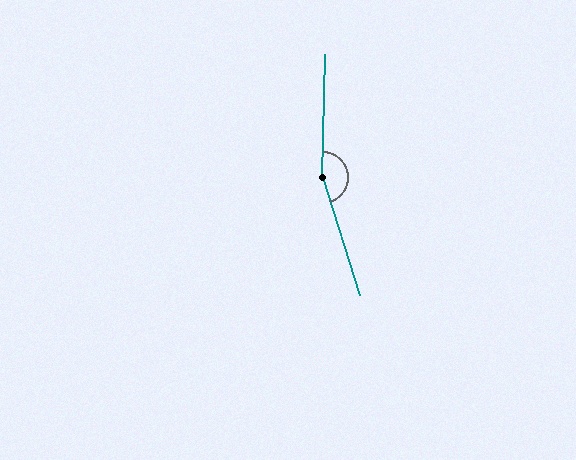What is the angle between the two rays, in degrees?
Approximately 161 degrees.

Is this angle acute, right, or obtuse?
It is obtuse.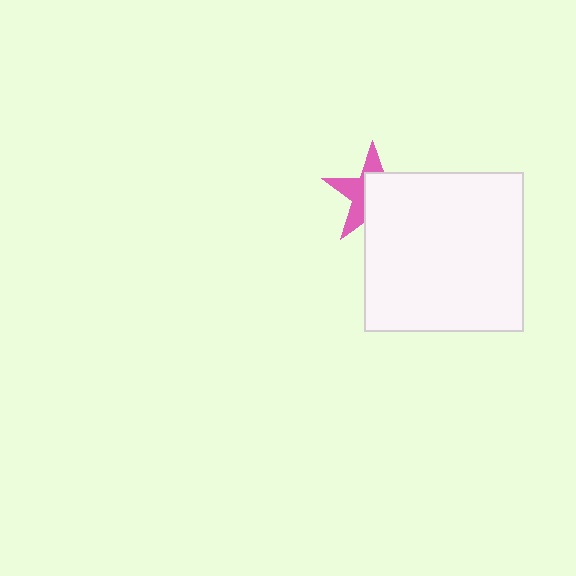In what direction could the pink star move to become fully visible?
The pink star could move toward the upper-left. That would shift it out from behind the white square entirely.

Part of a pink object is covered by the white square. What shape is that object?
It is a star.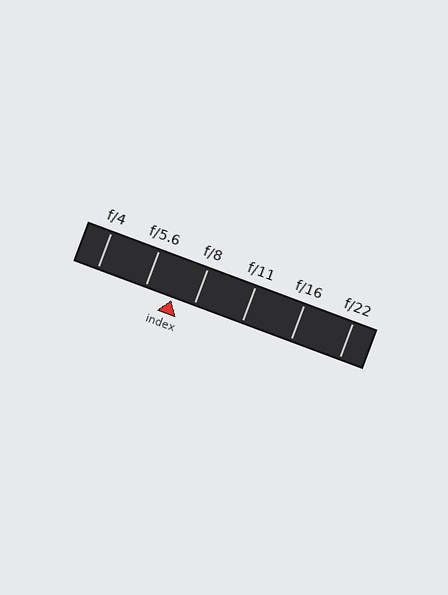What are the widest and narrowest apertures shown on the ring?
The widest aperture shown is f/4 and the narrowest is f/22.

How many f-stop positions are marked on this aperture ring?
There are 6 f-stop positions marked.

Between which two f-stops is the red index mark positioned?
The index mark is between f/5.6 and f/8.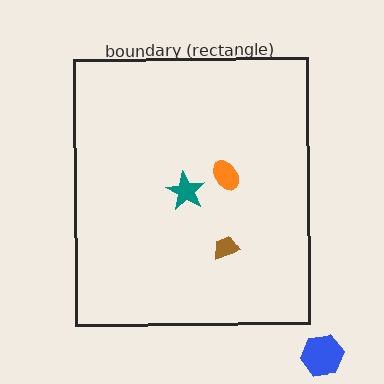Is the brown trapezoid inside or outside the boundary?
Inside.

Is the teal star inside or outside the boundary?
Inside.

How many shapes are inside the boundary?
3 inside, 1 outside.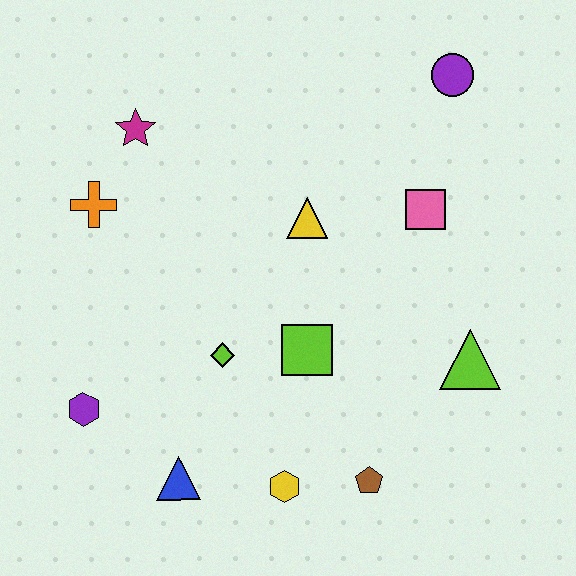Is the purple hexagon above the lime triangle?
No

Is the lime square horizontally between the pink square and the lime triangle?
No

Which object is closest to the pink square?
The yellow triangle is closest to the pink square.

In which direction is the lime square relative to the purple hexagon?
The lime square is to the right of the purple hexagon.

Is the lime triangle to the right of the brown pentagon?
Yes